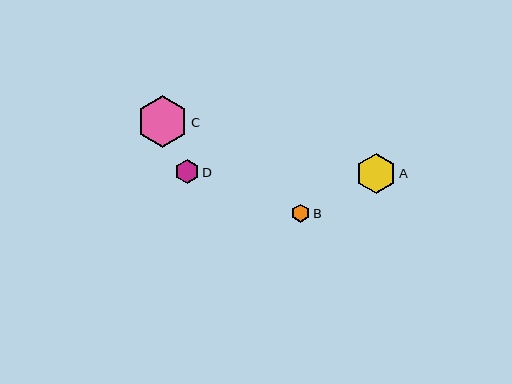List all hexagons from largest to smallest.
From largest to smallest: C, A, D, B.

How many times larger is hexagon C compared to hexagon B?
Hexagon C is approximately 2.8 times the size of hexagon B.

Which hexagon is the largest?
Hexagon C is the largest with a size of approximately 51 pixels.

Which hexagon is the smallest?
Hexagon B is the smallest with a size of approximately 18 pixels.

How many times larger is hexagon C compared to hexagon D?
Hexagon C is approximately 2.1 times the size of hexagon D.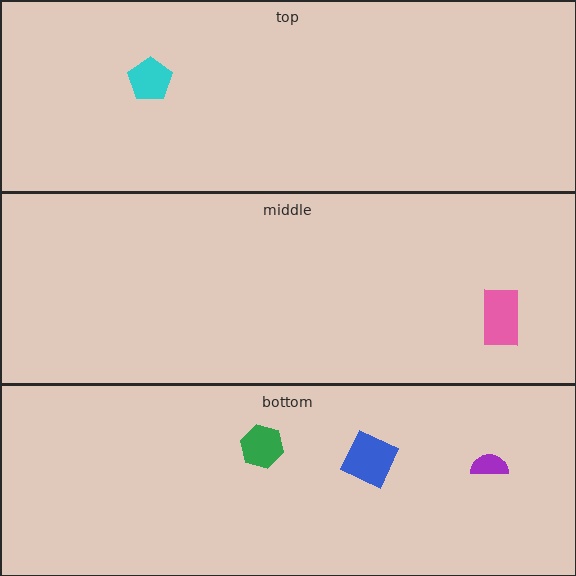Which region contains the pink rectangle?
The middle region.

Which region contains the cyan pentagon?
The top region.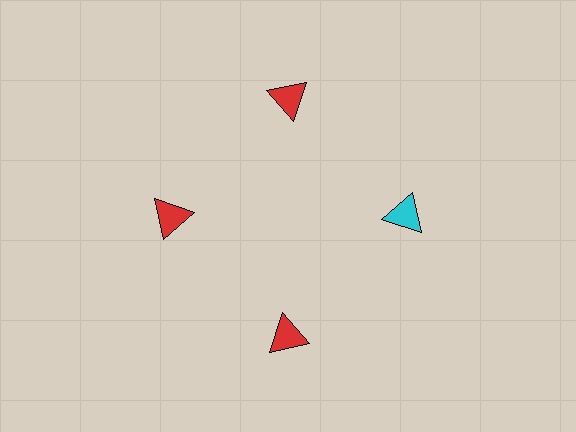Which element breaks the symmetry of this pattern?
The cyan triangle at roughly the 3 o'clock position breaks the symmetry. All other shapes are red triangles.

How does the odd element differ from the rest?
It has a different color: cyan instead of red.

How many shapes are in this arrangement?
There are 4 shapes arranged in a ring pattern.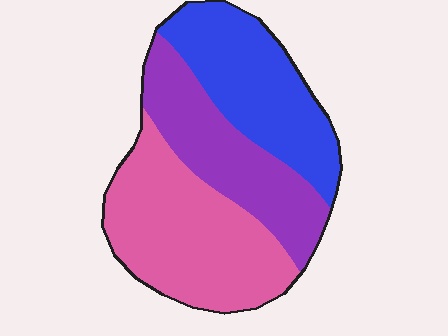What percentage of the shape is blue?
Blue covers about 30% of the shape.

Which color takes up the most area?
Pink, at roughly 40%.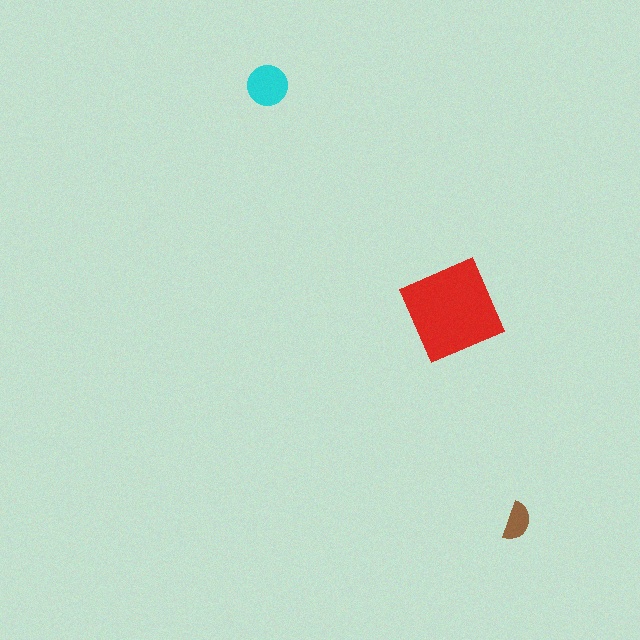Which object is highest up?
The cyan circle is topmost.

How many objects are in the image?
There are 3 objects in the image.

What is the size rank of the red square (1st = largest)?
1st.